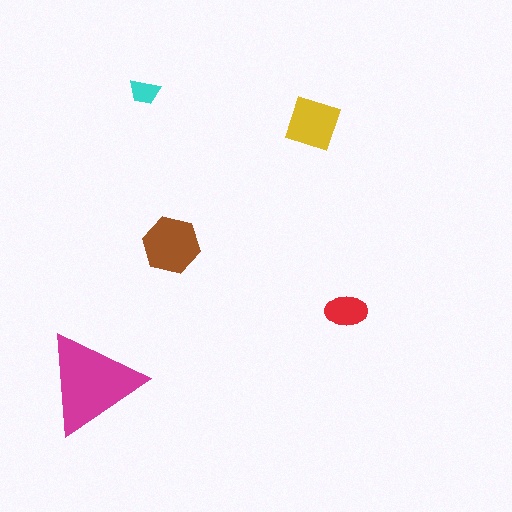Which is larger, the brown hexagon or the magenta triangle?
The magenta triangle.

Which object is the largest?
The magenta triangle.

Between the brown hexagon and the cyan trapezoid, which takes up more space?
The brown hexagon.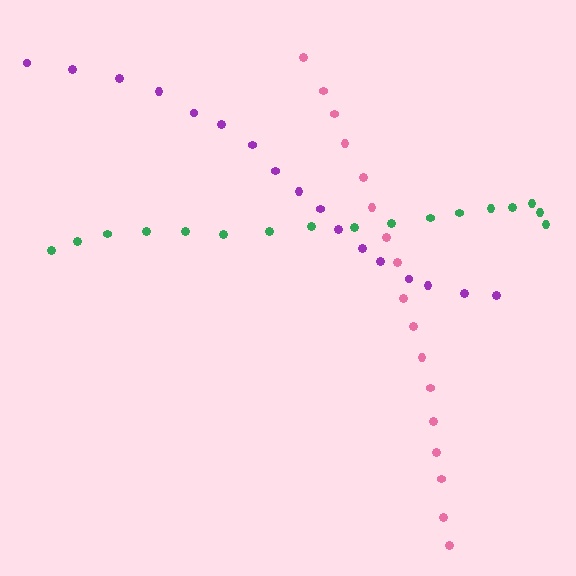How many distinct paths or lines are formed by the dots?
There are 3 distinct paths.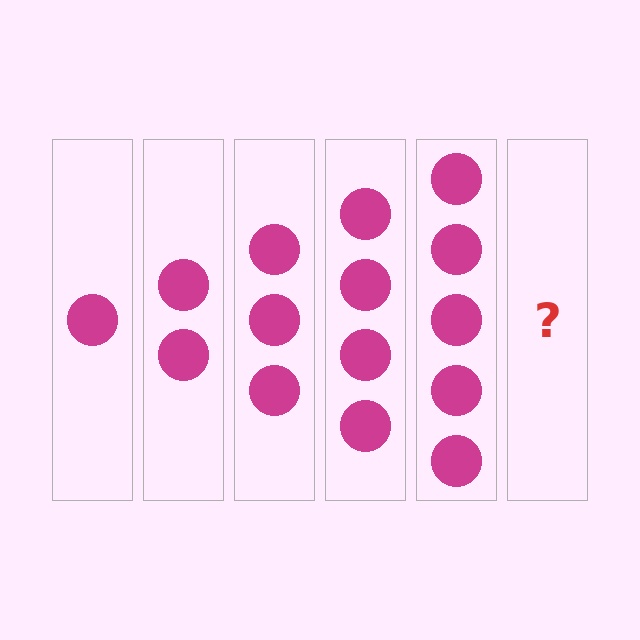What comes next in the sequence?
The next element should be 6 circles.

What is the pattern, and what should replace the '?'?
The pattern is that each step adds one more circle. The '?' should be 6 circles.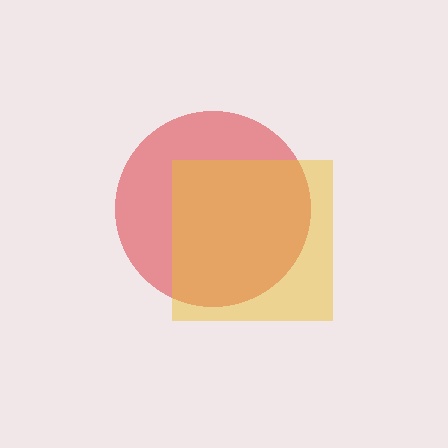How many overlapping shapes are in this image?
There are 2 overlapping shapes in the image.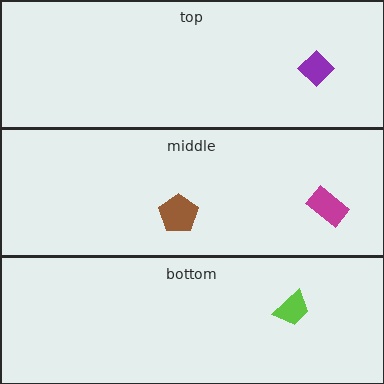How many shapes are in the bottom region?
1.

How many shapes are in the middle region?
2.